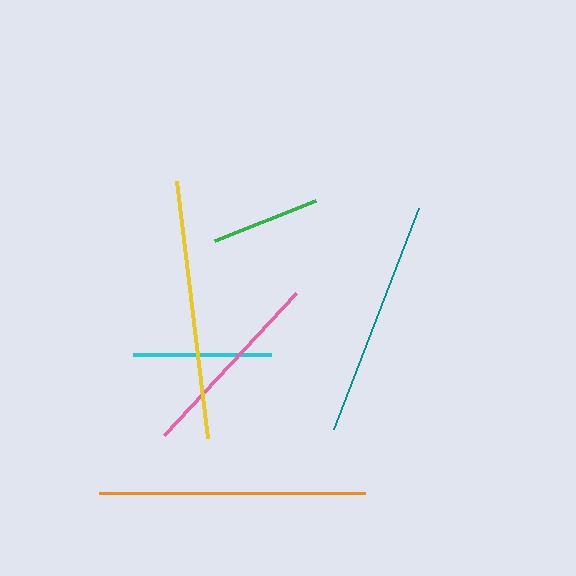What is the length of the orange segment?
The orange segment is approximately 266 pixels long.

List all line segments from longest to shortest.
From longest to shortest: orange, yellow, teal, pink, cyan, green.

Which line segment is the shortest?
The green line is the shortest at approximately 109 pixels.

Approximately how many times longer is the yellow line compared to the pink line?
The yellow line is approximately 1.3 times the length of the pink line.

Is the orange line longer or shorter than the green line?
The orange line is longer than the green line.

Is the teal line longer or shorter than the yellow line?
The yellow line is longer than the teal line.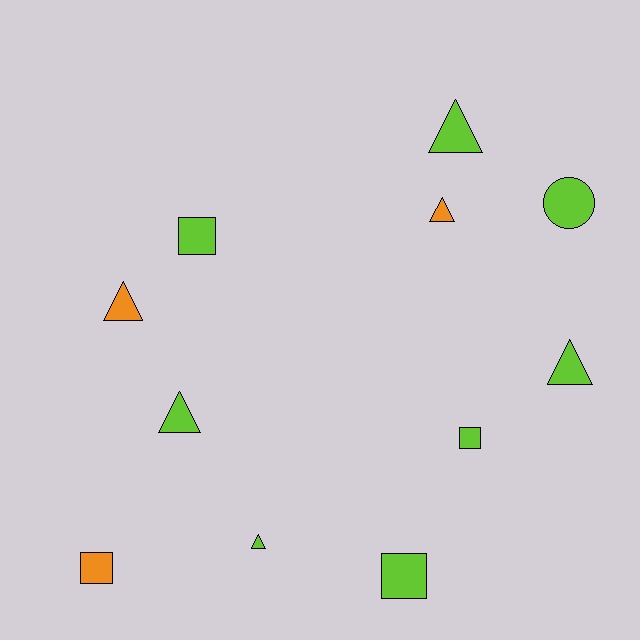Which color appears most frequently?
Lime, with 8 objects.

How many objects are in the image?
There are 11 objects.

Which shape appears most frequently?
Triangle, with 6 objects.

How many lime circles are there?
There is 1 lime circle.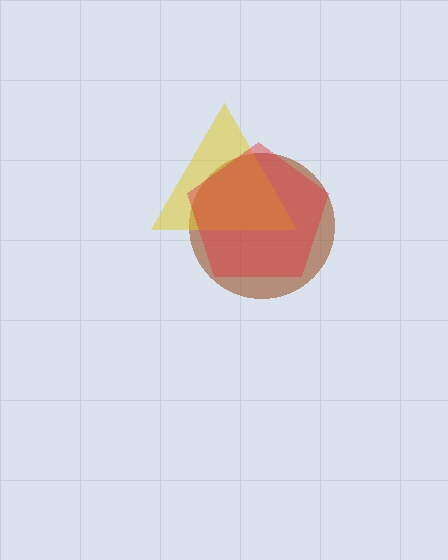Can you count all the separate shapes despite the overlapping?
Yes, there are 3 separate shapes.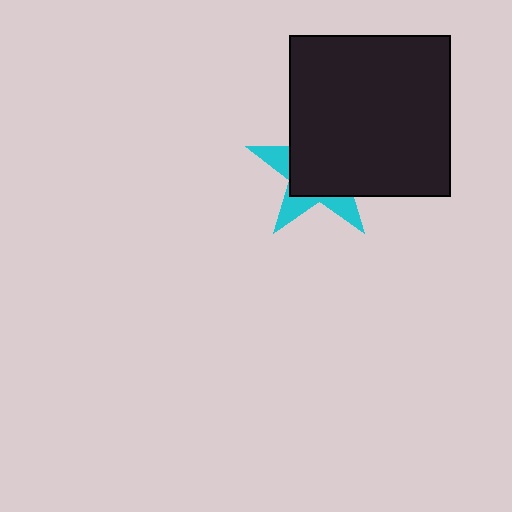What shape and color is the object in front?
The object in front is a black square.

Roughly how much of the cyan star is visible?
A small part of it is visible (roughly 32%).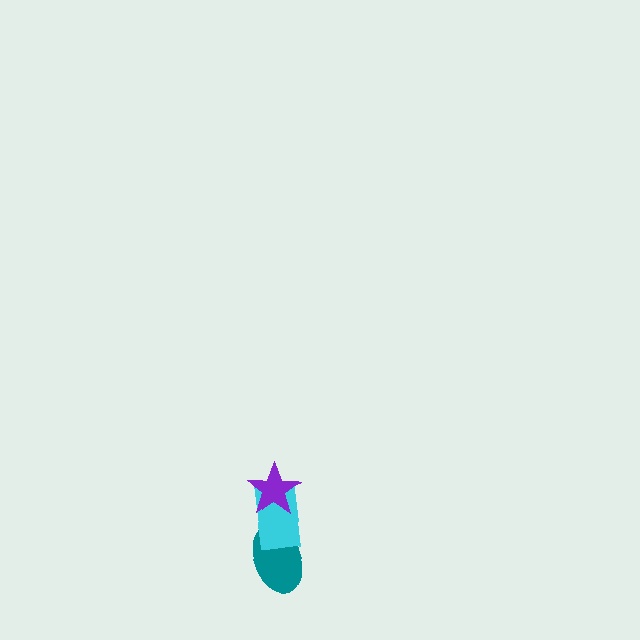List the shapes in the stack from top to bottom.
From top to bottom: the purple star, the cyan rectangle, the teal ellipse.